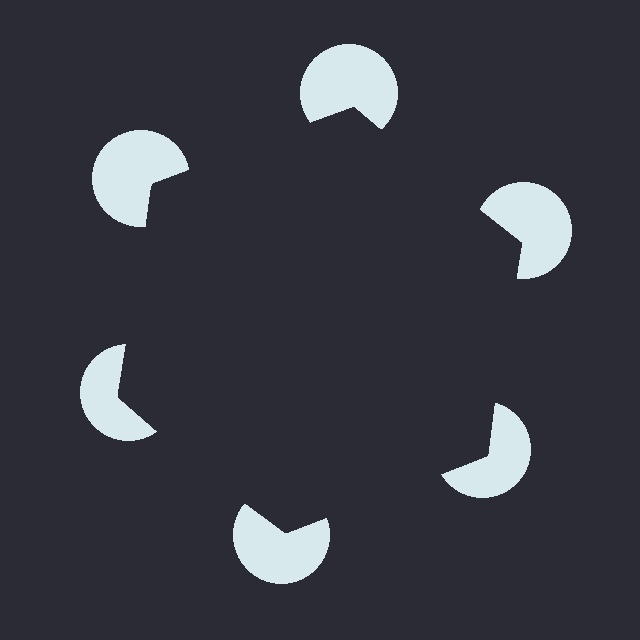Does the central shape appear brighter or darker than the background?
It typically appears slightly darker than the background, even though no actual brightness change is drawn.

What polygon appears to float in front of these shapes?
An illusory hexagon — its edges are inferred from the aligned wedge cuts in the pac-man discs, not physically drawn.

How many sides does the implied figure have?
6 sides.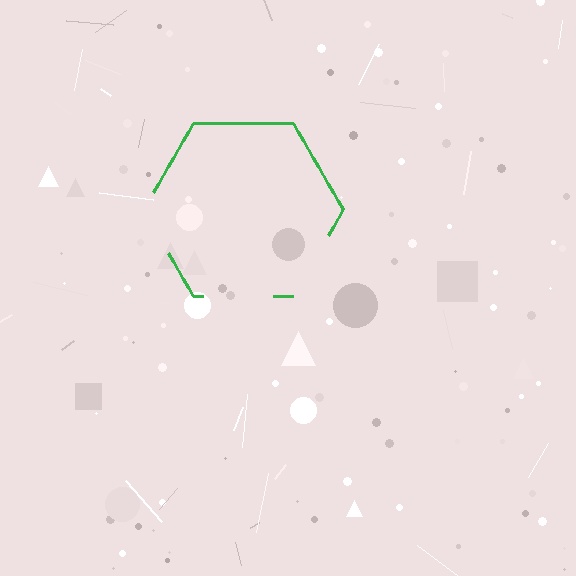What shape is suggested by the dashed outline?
The dashed outline suggests a hexagon.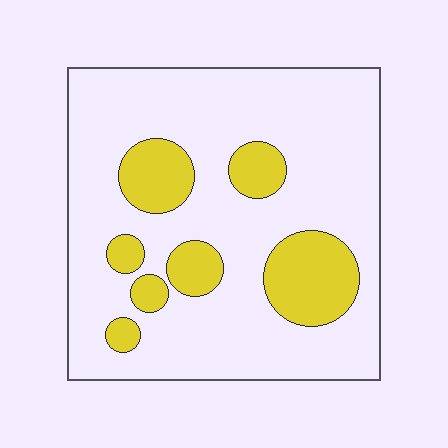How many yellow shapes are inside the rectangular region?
7.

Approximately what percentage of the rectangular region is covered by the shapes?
Approximately 20%.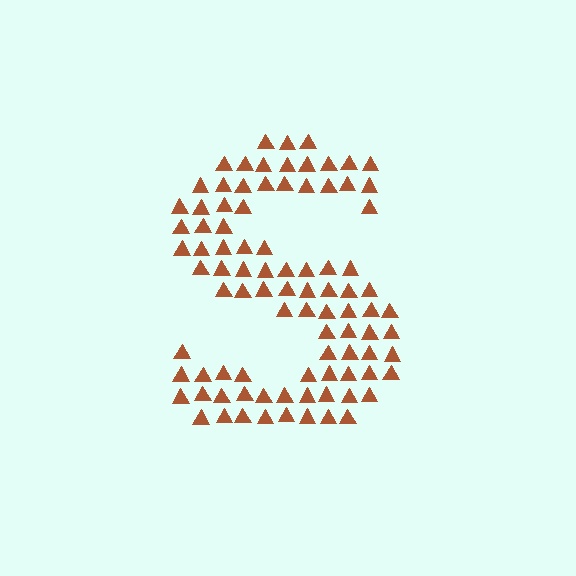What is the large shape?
The large shape is the letter S.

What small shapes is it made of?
It is made of small triangles.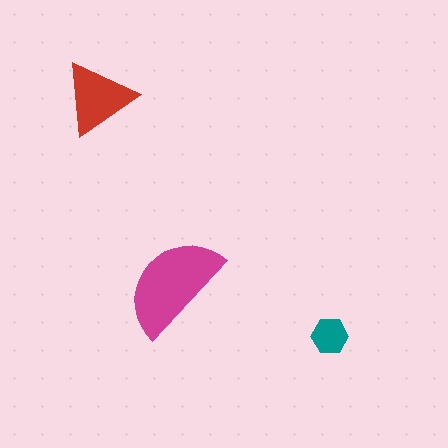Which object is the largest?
The magenta semicircle.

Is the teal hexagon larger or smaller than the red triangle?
Smaller.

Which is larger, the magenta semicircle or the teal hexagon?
The magenta semicircle.